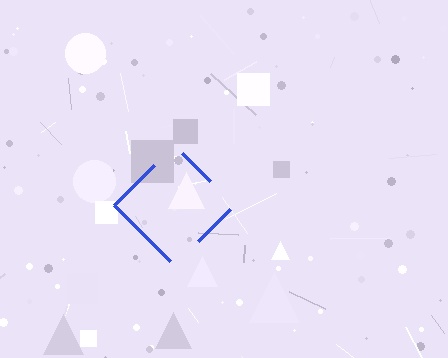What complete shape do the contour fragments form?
The contour fragments form a diamond.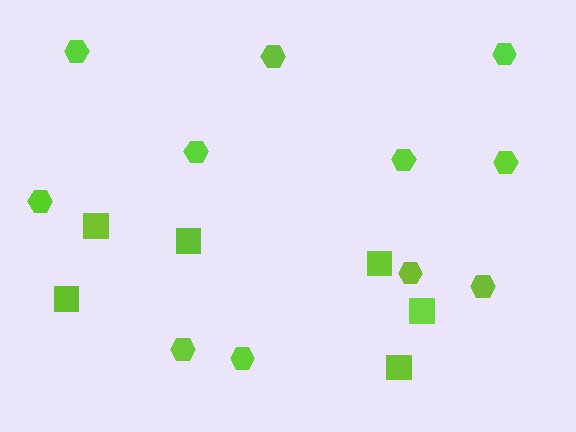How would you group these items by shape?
There are 2 groups: one group of hexagons (11) and one group of squares (6).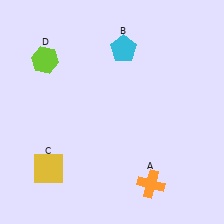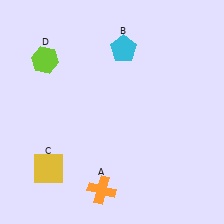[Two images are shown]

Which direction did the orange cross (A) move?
The orange cross (A) moved left.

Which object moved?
The orange cross (A) moved left.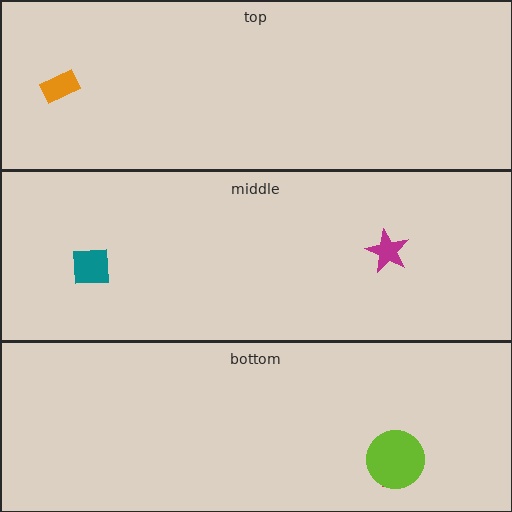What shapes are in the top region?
The orange rectangle.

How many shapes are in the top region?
1.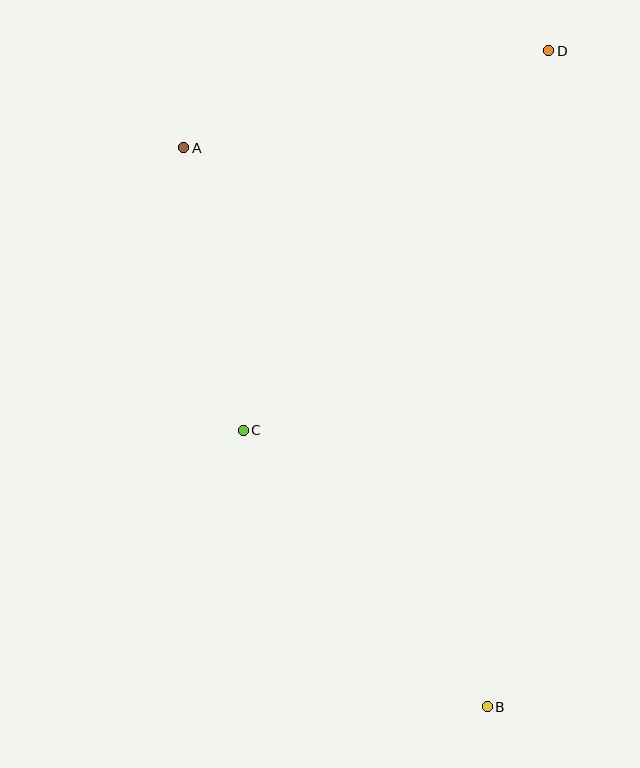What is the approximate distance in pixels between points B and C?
The distance between B and C is approximately 368 pixels.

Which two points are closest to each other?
Points A and C are closest to each other.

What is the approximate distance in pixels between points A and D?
The distance between A and D is approximately 378 pixels.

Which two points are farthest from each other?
Points B and D are farthest from each other.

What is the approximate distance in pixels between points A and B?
The distance between A and B is approximately 636 pixels.